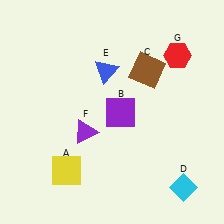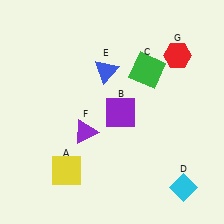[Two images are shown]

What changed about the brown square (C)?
In Image 1, C is brown. In Image 2, it changed to green.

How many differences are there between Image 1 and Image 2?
There is 1 difference between the two images.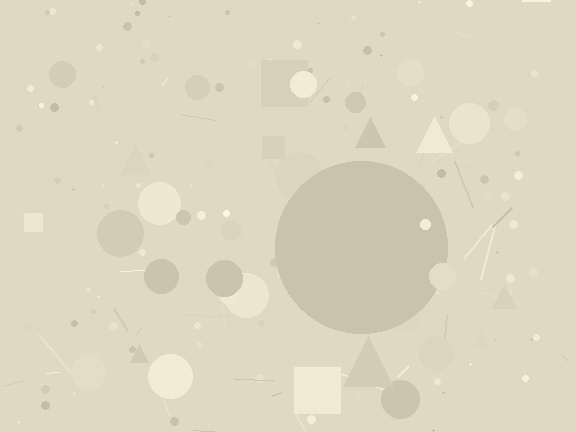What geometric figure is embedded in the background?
A circle is embedded in the background.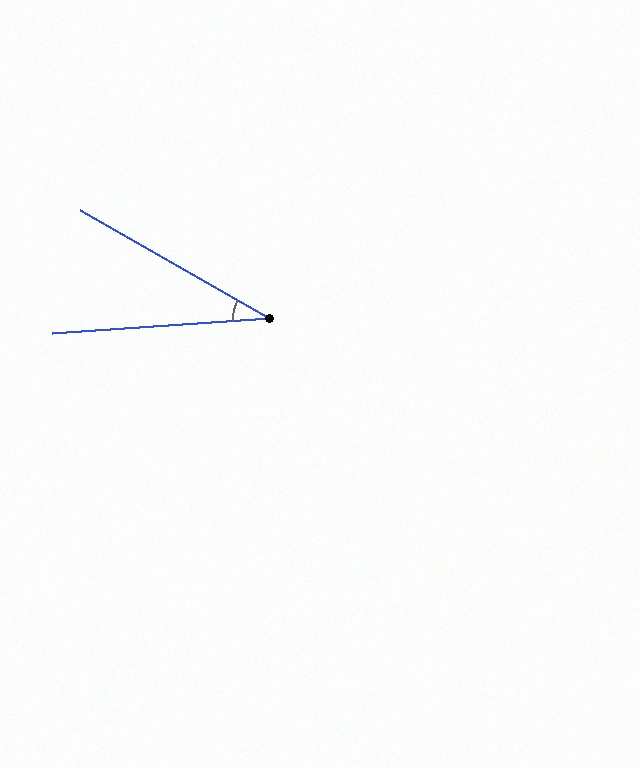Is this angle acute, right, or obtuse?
It is acute.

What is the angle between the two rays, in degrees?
Approximately 34 degrees.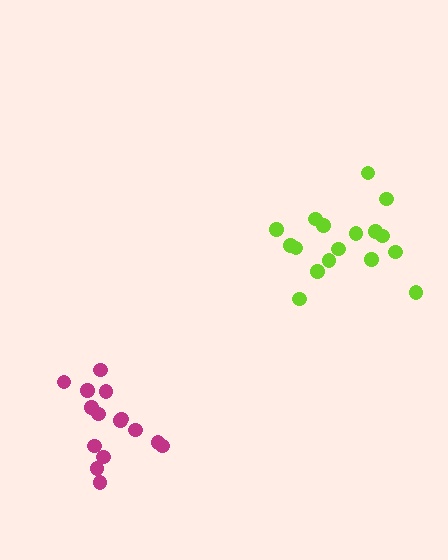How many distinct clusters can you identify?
There are 2 distinct clusters.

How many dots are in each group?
Group 1: 17 dots, Group 2: 15 dots (32 total).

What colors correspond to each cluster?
The clusters are colored: lime, magenta.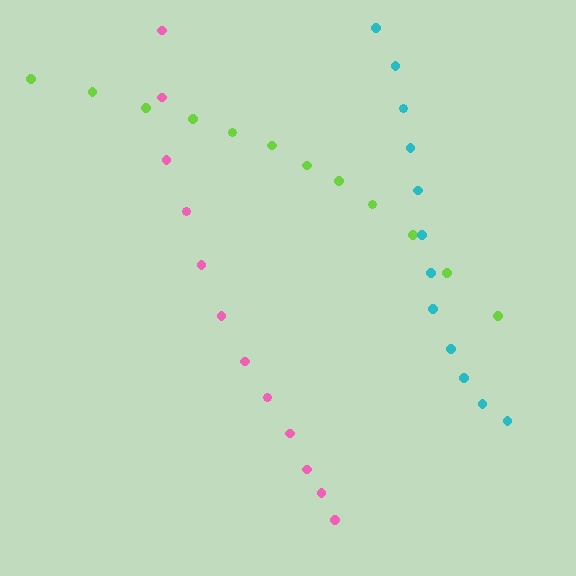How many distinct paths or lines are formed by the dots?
There are 3 distinct paths.